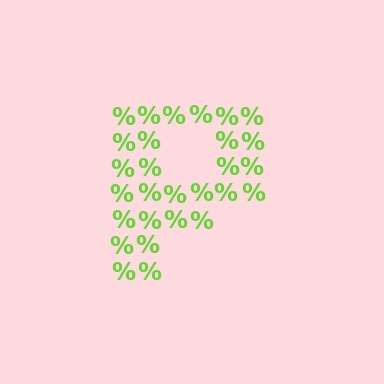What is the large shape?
The large shape is the letter P.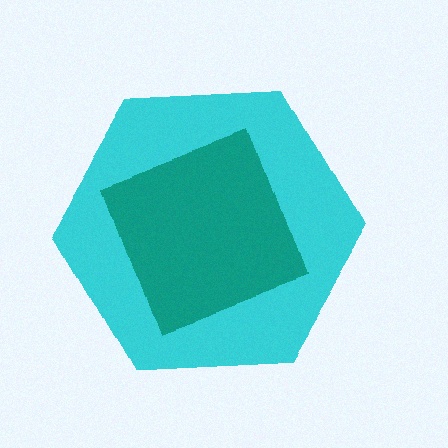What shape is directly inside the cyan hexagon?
The teal diamond.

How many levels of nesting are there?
2.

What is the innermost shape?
The teal diamond.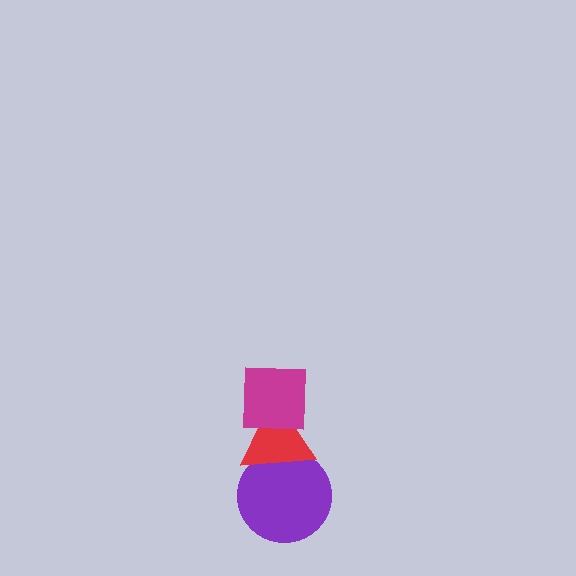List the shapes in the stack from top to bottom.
From top to bottom: the magenta square, the red triangle, the purple circle.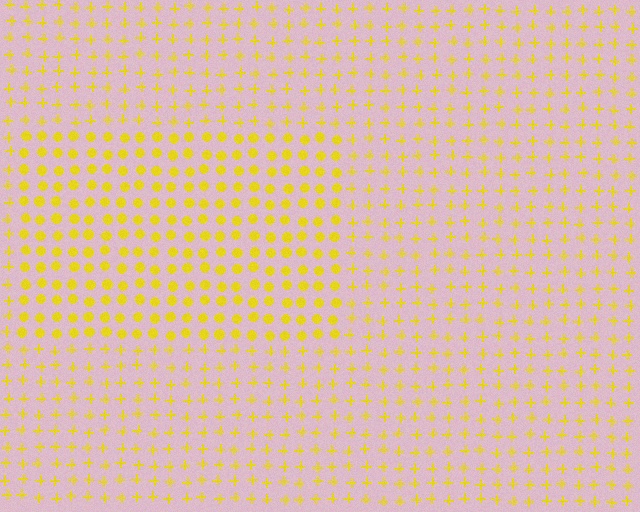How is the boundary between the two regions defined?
The boundary is defined by a change in element shape: circles inside vs. plus signs outside. All elements share the same color and spacing.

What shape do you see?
I see a rectangle.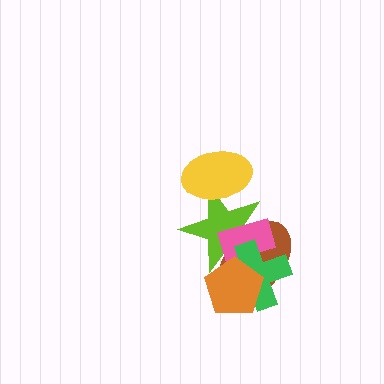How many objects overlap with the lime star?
5 objects overlap with the lime star.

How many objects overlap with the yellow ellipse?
1 object overlaps with the yellow ellipse.